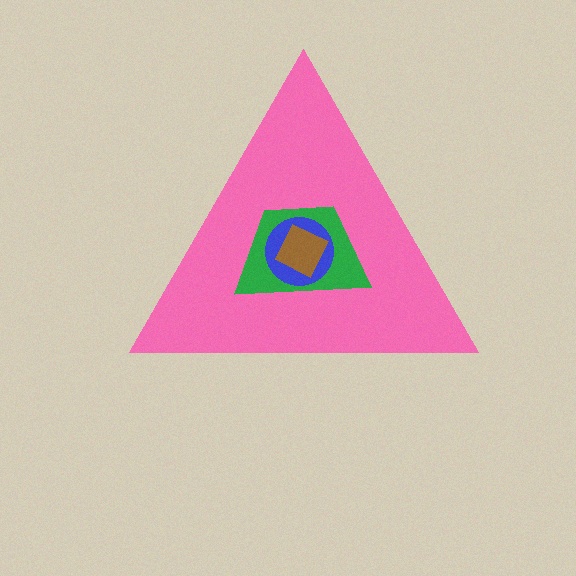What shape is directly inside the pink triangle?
The green trapezoid.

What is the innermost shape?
The brown square.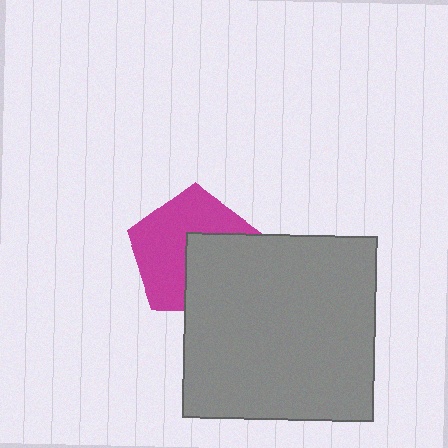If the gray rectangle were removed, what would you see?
You would see the complete magenta pentagon.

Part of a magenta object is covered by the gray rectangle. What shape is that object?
It is a pentagon.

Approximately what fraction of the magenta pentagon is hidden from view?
Roughly 42% of the magenta pentagon is hidden behind the gray rectangle.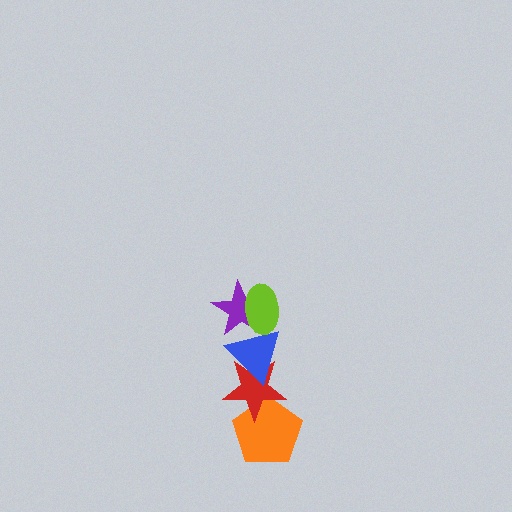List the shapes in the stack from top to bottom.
From top to bottom: the lime ellipse, the purple star, the blue triangle, the red star, the orange pentagon.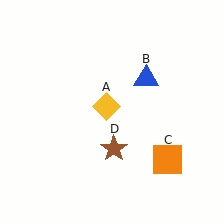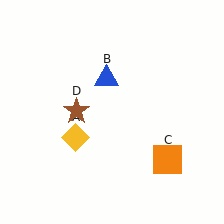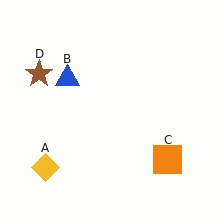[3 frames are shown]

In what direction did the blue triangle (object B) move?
The blue triangle (object B) moved left.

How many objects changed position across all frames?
3 objects changed position: yellow diamond (object A), blue triangle (object B), brown star (object D).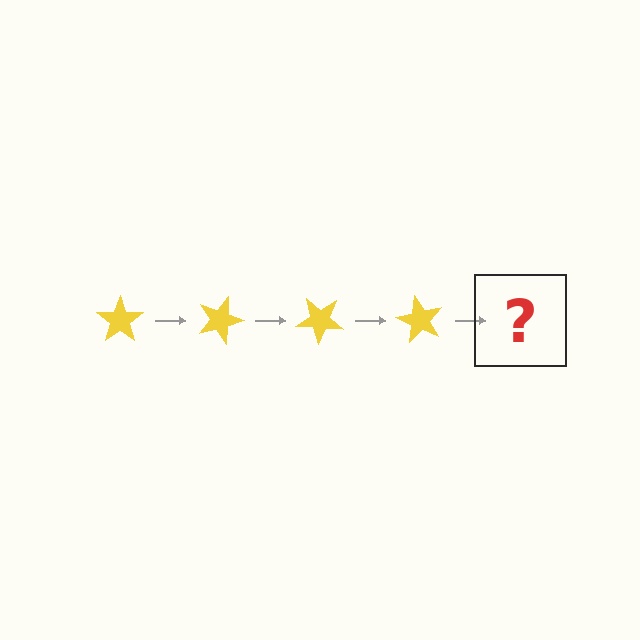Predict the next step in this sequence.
The next step is a yellow star rotated 80 degrees.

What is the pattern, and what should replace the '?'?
The pattern is that the star rotates 20 degrees each step. The '?' should be a yellow star rotated 80 degrees.